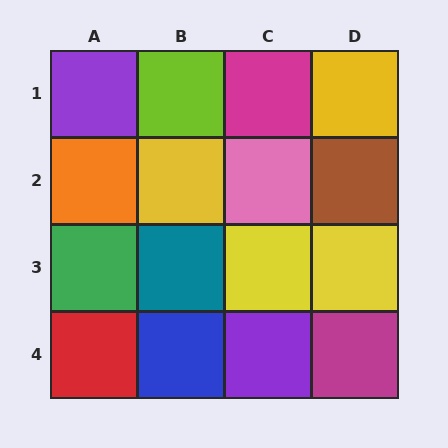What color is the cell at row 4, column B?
Blue.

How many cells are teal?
1 cell is teal.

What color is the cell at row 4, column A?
Red.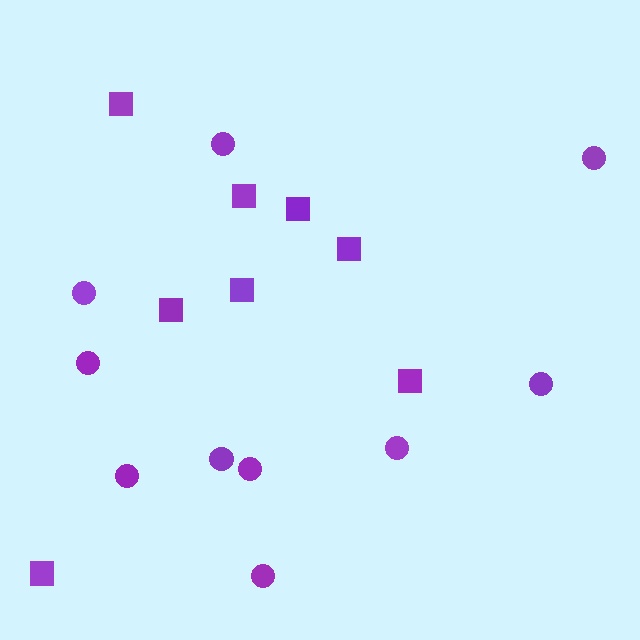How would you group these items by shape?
There are 2 groups: one group of squares (8) and one group of circles (10).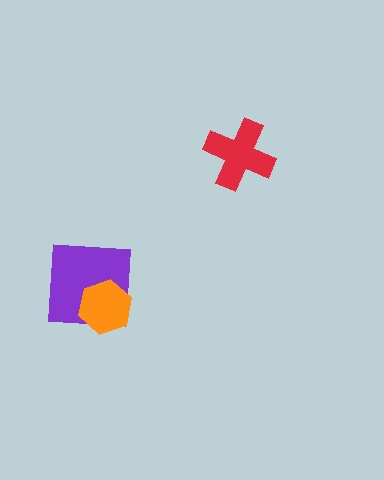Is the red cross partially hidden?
No, no other shape covers it.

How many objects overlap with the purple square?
1 object overlaps with the purple square.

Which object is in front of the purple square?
The orange hexagon is in front of the purple square.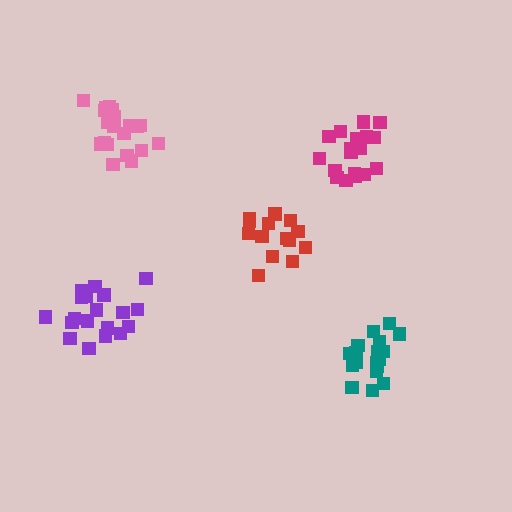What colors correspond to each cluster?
The clusters are colored: pink, magenta, red, purple, teal.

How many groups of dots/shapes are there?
There are 5 groups.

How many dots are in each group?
Group 1: 20 dots, Group 2: 20 dots, Group 3: 14 dots, Group 4: 19 dots, Group 5: 18 dots (91 total).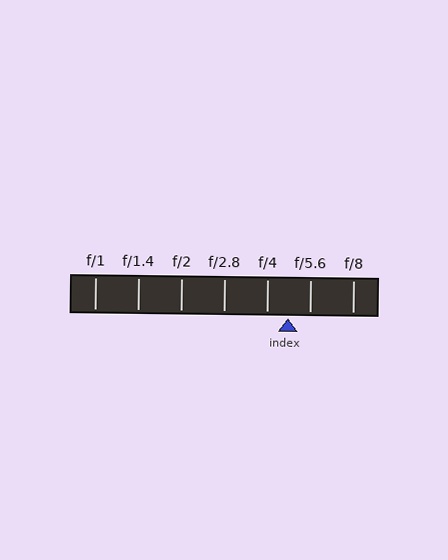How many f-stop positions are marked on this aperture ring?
There are 7 f-stop positions marked.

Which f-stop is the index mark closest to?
The index mark is closest to f/4.